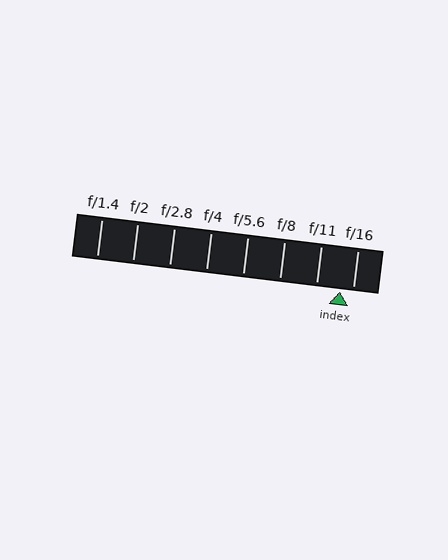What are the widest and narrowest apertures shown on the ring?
The widest aperture shown is f/1.4 and the narrowest is f/16.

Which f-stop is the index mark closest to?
The index mark is closest to f/16.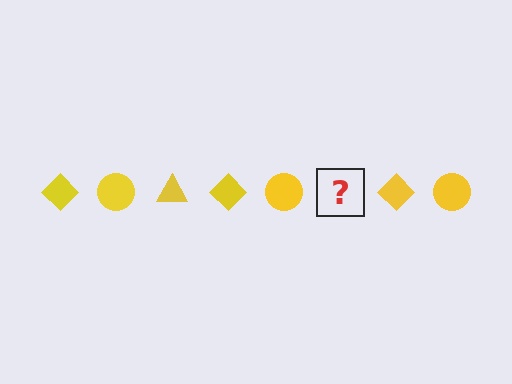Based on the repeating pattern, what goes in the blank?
The blank should be a yellow triangle.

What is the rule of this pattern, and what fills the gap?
The rule is that the pattern cycles through diamond, circle, triangle shapes in yellow. The gap should be filled with a yellow triangle.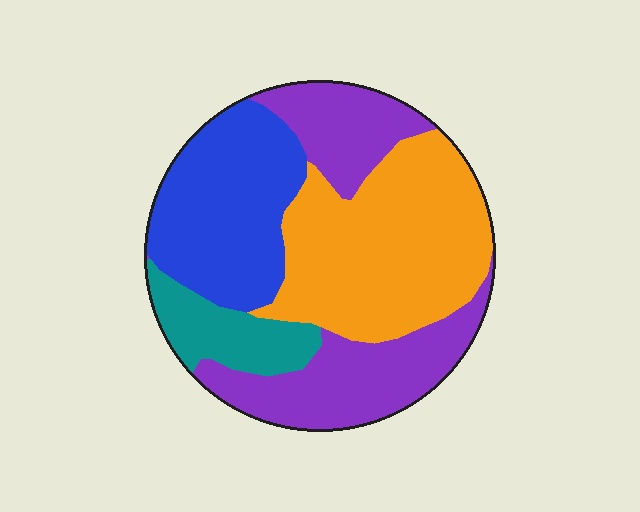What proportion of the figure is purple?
Purple covers 31% of the figure.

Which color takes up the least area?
Teal, at roughly 10%.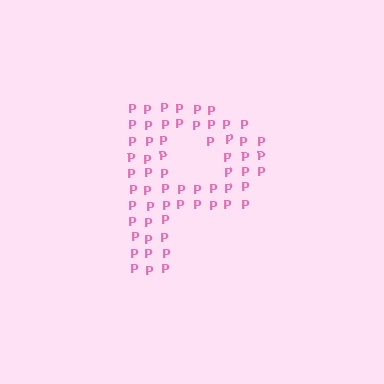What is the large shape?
The large shape is the letter P.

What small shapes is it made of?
It is made of small letter P's.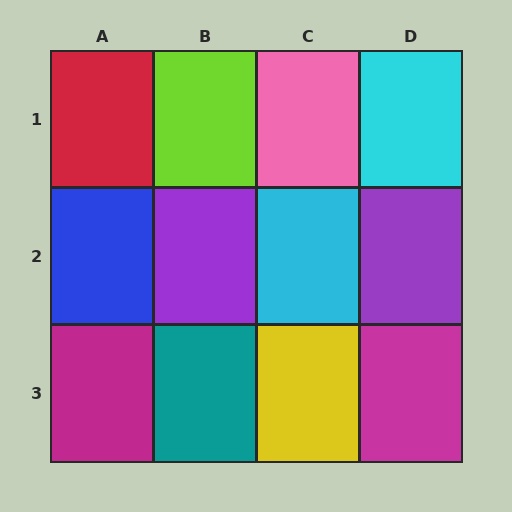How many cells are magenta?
2 cells are magenta.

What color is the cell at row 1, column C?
Pink.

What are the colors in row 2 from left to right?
Blue, purple, cyan, purple.